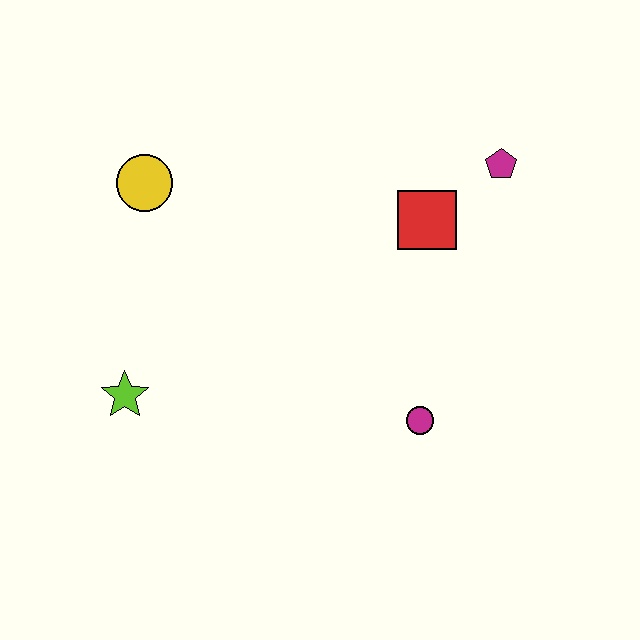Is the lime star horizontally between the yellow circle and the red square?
No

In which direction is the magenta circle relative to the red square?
The magenta circle is below the red square.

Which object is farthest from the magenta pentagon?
The lime star is farthest from the magenta pentagon.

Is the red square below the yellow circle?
Yes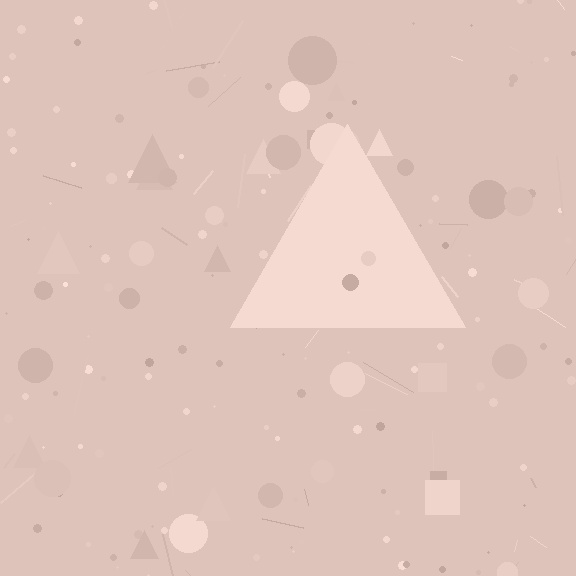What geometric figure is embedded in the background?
A triangle is embedded in the background.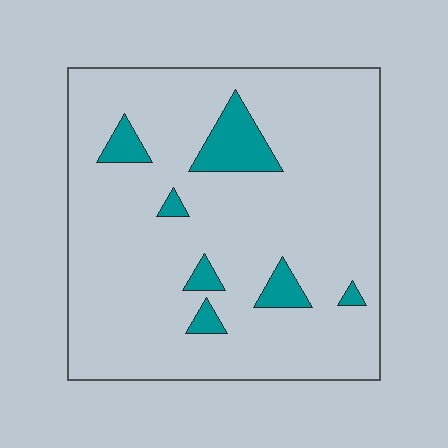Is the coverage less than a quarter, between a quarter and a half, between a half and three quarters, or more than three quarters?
Less than a quarter.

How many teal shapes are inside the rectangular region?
7.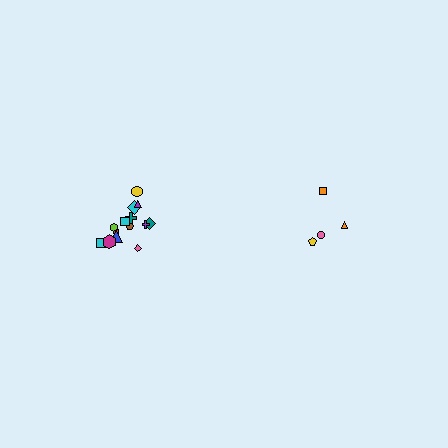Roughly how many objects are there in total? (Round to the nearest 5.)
Roughly 20 objects in total.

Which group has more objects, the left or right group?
The left group.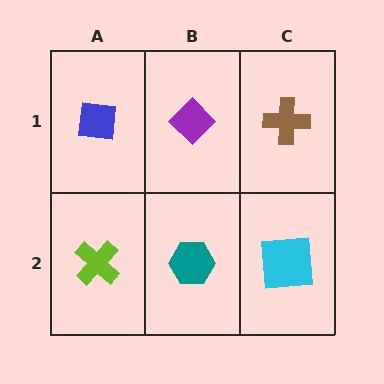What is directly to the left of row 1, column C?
A purple diamond.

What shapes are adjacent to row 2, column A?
A blue square (row 1, column A), a teal hexagon (row 2, column B).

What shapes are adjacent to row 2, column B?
A purple diamond (row 1, column B), a lime cross (row 2, column A), a cyan square (row 2, column C).